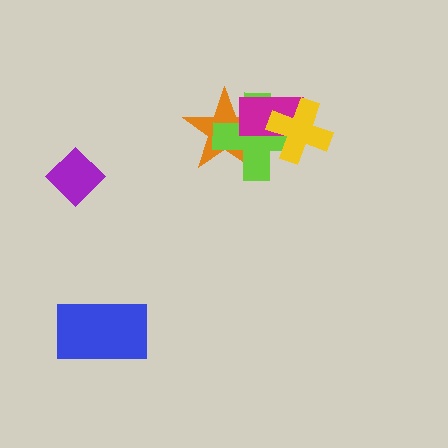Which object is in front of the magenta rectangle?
The yellow cross is in front of the magenta rectangle.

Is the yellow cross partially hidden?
No, no other shape covers it.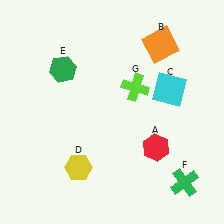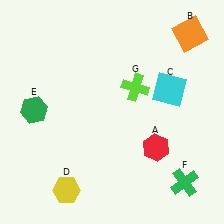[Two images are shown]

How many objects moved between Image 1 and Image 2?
3 objects moved between the two images.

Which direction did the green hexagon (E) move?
The green hexagon (E) moved down.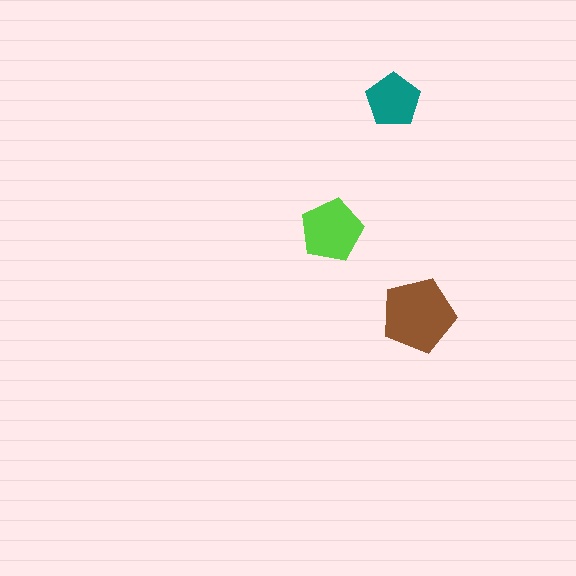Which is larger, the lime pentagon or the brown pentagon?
The brown one.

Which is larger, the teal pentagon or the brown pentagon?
The brown one.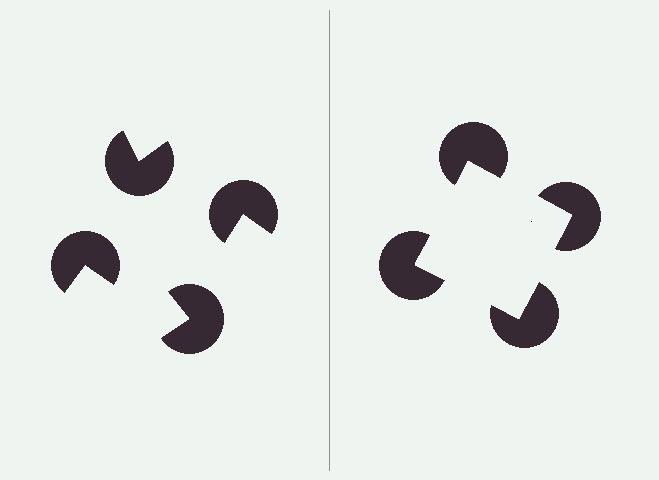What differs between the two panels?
The pac-man discs are positioned identically on both sides; only the wedge orientations differ. On the right they align to a square; on the left they are misaligned.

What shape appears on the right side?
An illusory square.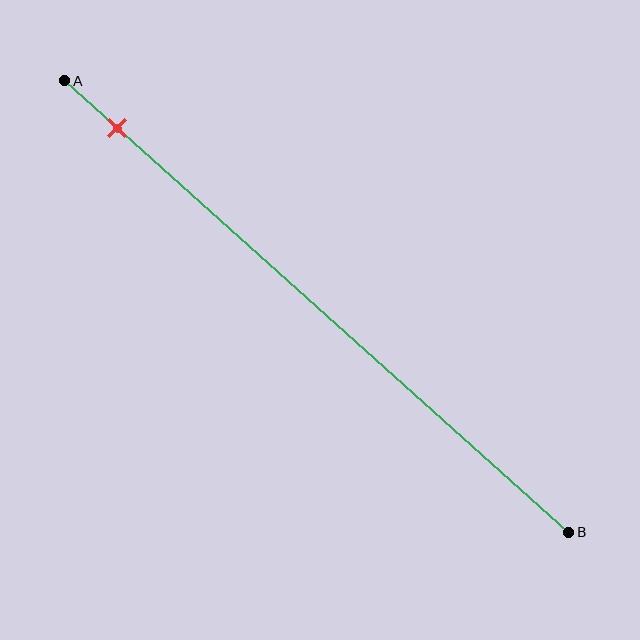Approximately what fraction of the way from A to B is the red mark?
The red mark is approximately 10% of the way from A to B.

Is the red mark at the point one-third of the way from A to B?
No, the mark is at about 10% from A, not at the 33% one-third point.